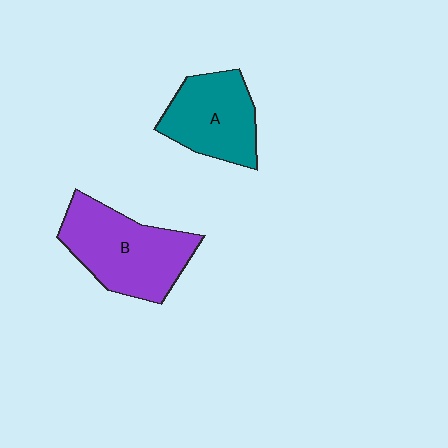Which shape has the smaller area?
Shape A (teal).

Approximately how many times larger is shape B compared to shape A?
Approximately 1.3 times.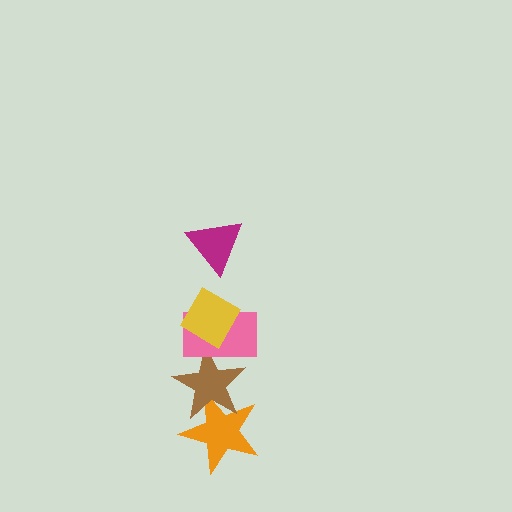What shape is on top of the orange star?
The brown star is on top of the orange star.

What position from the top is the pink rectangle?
The pink rectangle is 3rd from the top.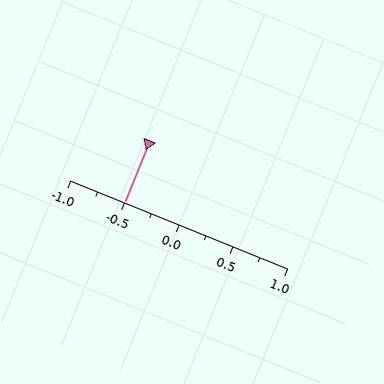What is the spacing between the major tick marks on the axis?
The major ticks are spaced 0.5 apart.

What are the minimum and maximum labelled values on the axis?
The axis runs from -1.0 to 1.0.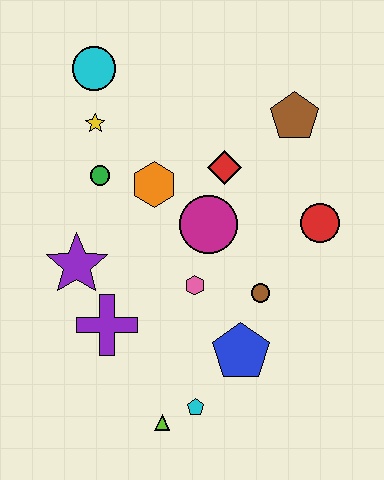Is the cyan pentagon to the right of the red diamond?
No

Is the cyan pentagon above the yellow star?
No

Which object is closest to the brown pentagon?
The red diamond is closest to the brown pentagon.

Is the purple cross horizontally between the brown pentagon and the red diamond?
No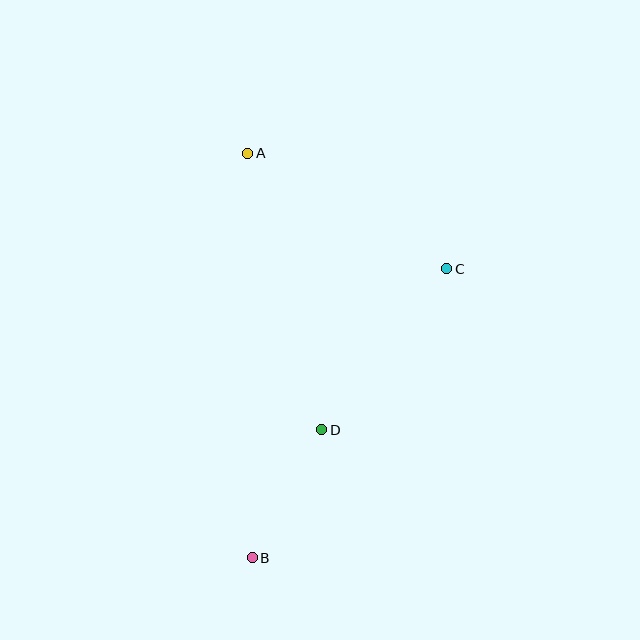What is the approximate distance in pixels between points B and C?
The distance between B and C is approximately 348 pixels.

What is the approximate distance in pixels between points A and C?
The distance between A and C is approximately 230 pixels.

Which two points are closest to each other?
Points B and D are closest to each other.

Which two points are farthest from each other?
Points A and B are farthest from each other.